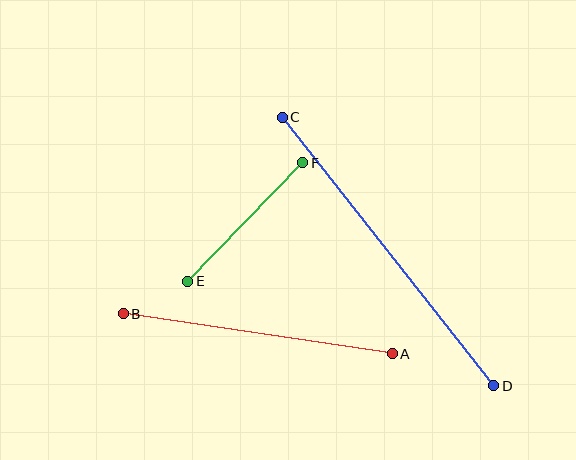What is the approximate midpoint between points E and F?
The midpoint is at approximately (245, 222) pixels.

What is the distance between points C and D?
The distance is approximately 342 pixels.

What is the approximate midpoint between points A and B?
The midpoint is at approximately (258, 334) pixels.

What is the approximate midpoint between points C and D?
The midpoint is at approximately (388, 252) pixels.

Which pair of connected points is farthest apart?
Points C and D are farthest apart.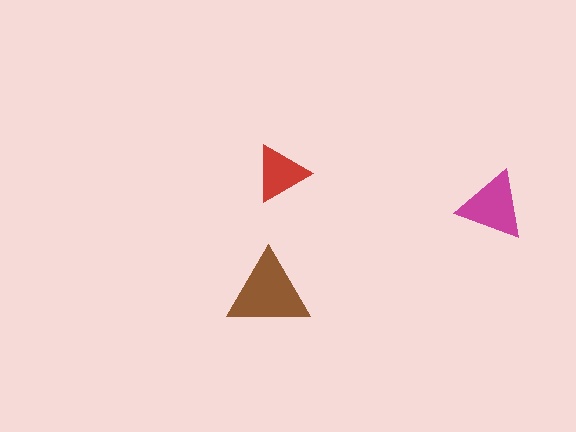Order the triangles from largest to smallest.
the brown one, the magenta one, the red one.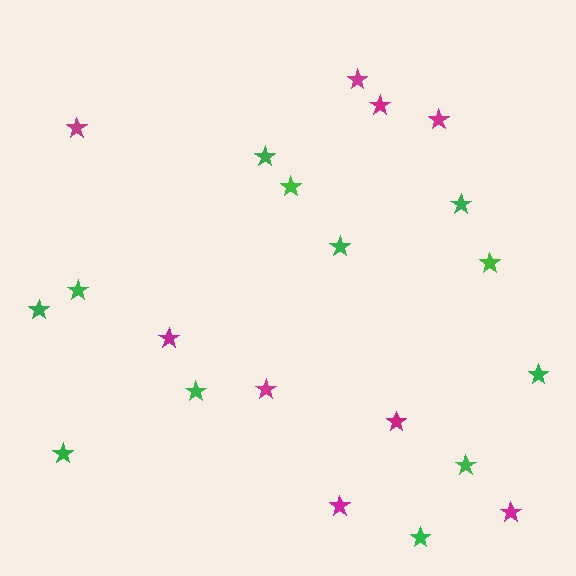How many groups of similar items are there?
There are 2 groups: one group of magenta stars (9) and one group of green stars (12).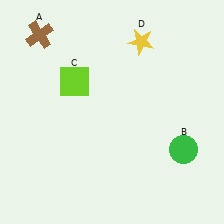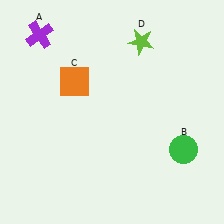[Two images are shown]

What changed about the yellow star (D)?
In Image 1, D is yellow. In Image 2, it changed to lime.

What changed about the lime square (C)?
In Image 1, C is lime. In Image 2, it changed to orange.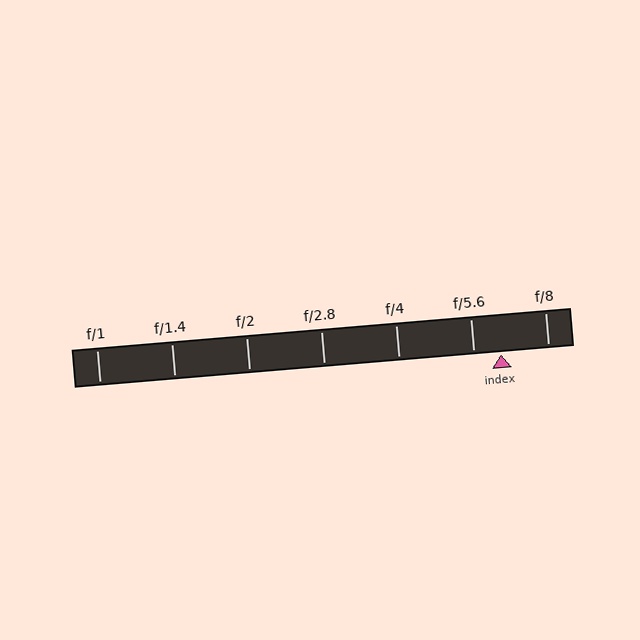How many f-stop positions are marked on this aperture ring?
There are 7 f-stop positions marked.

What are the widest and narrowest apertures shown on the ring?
The widest aperture shown is f/1 and the narrowest is f/8.